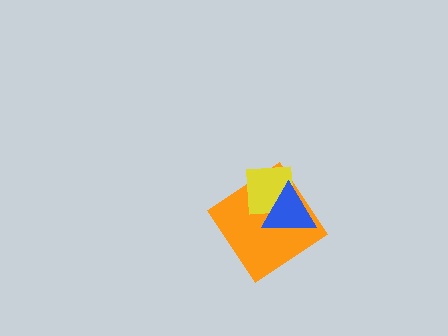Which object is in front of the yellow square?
The blue triangle is in front of the yellow square.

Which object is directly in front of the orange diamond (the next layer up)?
The yellow square is directly in front of the orange diamond.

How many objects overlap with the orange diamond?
2 objects overlap with the orange diamond.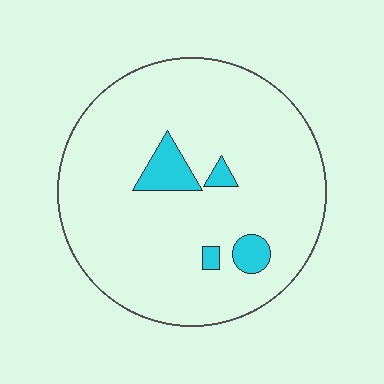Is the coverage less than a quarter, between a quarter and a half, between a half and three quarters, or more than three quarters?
Less than a quarter.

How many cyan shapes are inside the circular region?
4.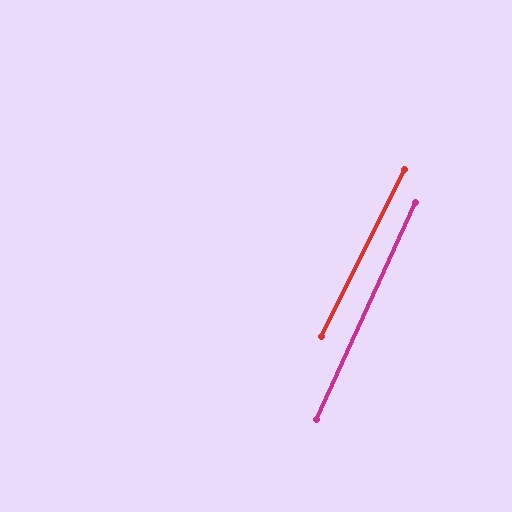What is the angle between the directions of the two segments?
Approximately 2 degrees.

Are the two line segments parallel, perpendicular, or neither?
Parallel — their directions differ by only 2.0°.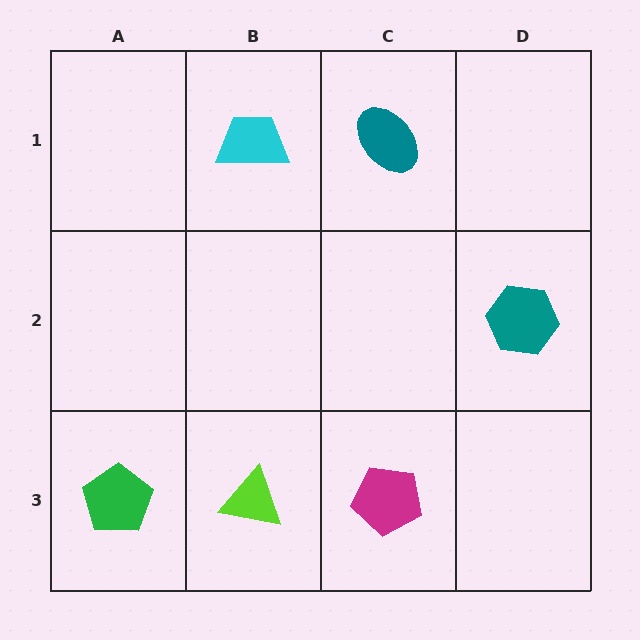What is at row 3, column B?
A lime triangle.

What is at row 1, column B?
A cyan trapezoid.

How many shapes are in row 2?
1 shape.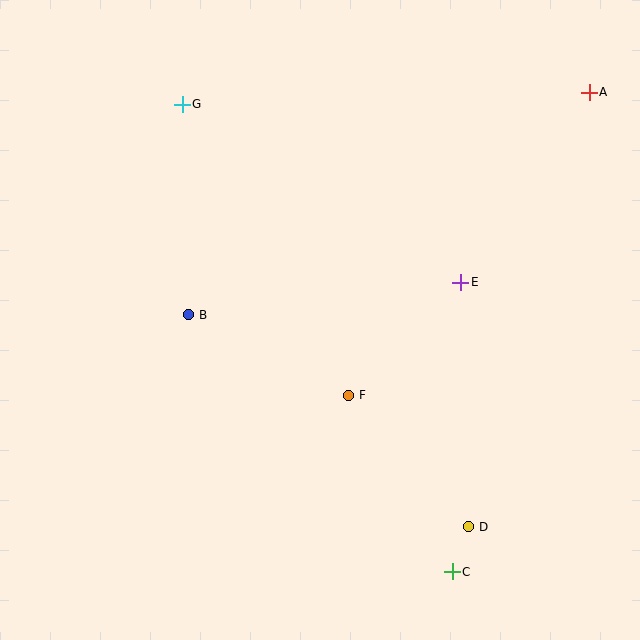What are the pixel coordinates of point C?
Point C is at (452, 572).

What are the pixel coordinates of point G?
Point G is at (182, 104).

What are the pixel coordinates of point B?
Point B is at (189, 315).